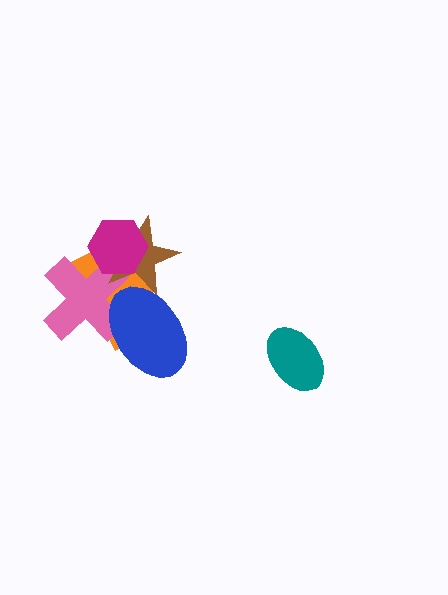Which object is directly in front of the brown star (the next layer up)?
The magenta hexagon is directly in front of the brown star.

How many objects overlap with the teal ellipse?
0 objects overlap with the teal ellipse.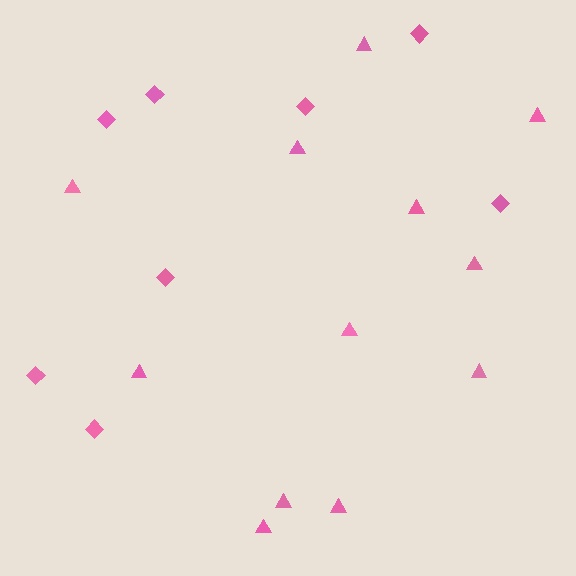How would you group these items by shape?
There are 2 groups: one group of diamonds (8) and one group of triangles (12).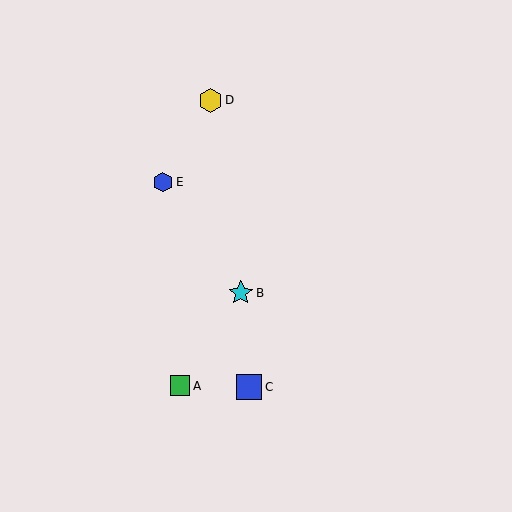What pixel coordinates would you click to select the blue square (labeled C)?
Click at (249, 387) to select the blue square C.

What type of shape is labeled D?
Shape D is a yellow hexagon.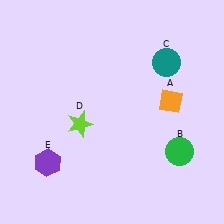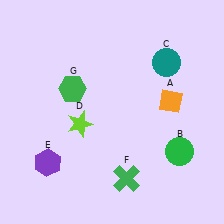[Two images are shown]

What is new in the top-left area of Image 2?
A green hexagon (G) was added in the top-left area of Image 2.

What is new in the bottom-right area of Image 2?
A green cross (F) was added in the bottom-right area of Image 2.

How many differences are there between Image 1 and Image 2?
There are 2 differences between the two images.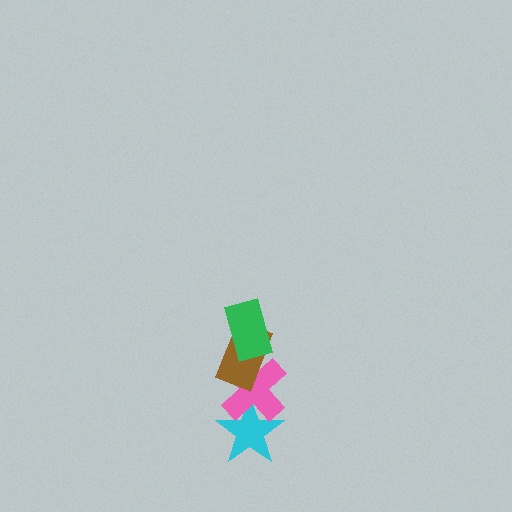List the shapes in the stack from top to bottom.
From top to bottom: the green rectangle, the brown rectangle, the pink cross, the cyan star.